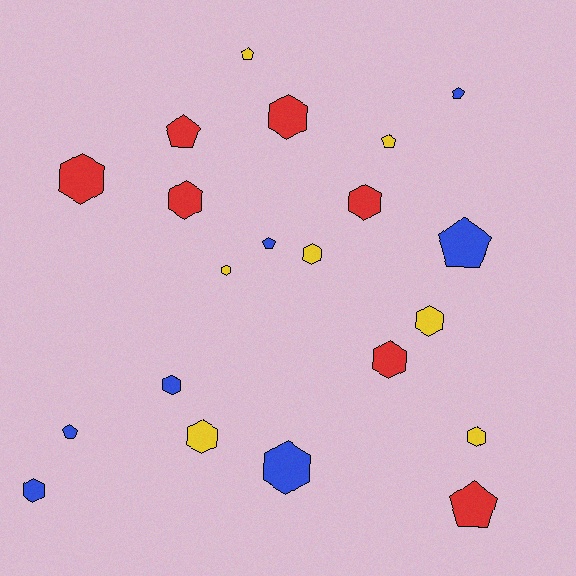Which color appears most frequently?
Yellow, with 7 objects.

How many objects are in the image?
There are 21 objects.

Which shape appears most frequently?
Hexagon, with 13 objects.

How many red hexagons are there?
There are 5 red hexagons.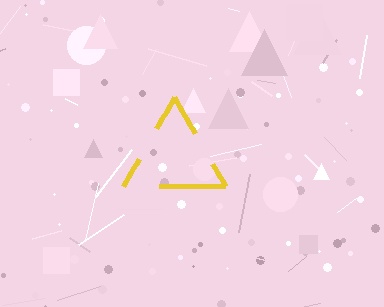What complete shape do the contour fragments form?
The contour fragments form a triangle.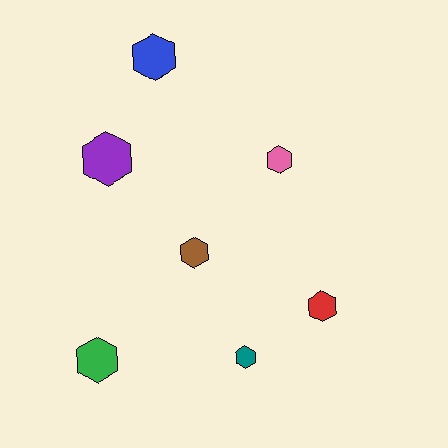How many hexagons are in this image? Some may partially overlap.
There are 7 hexagons.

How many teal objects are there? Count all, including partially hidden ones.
There is 1 teal object.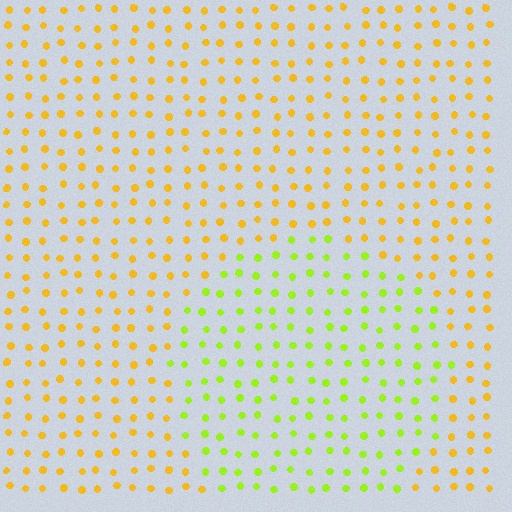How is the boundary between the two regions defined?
The boundary is defined purely by a slight shift in hue (about 42 degrees). Spacing, size, and orientation are identical on both sides.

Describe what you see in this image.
The image is filled with small yellow elements in a uniform arrangement. A circle-shaped region is visible where the elements are tinted to a slightly different hue, forming a subtle color boundary.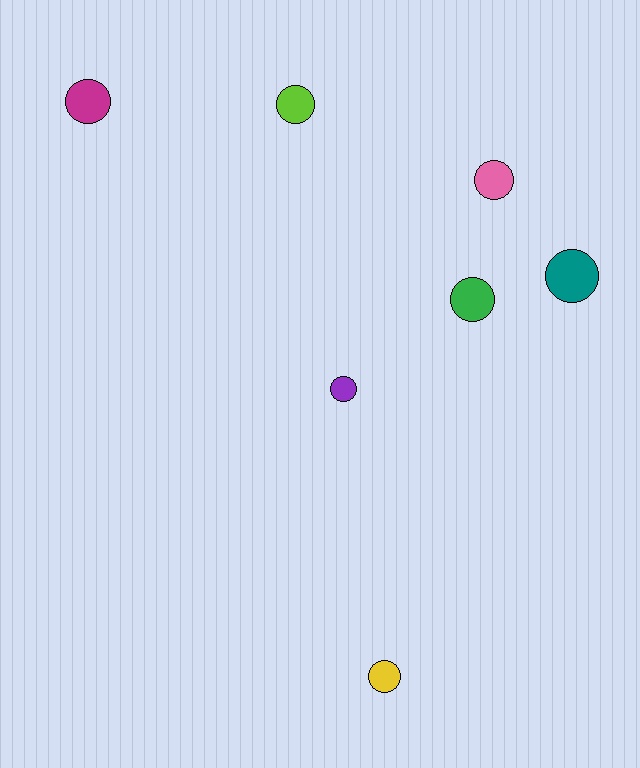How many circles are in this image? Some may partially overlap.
There are 7 circles.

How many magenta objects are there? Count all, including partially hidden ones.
There is 1 magenta object.